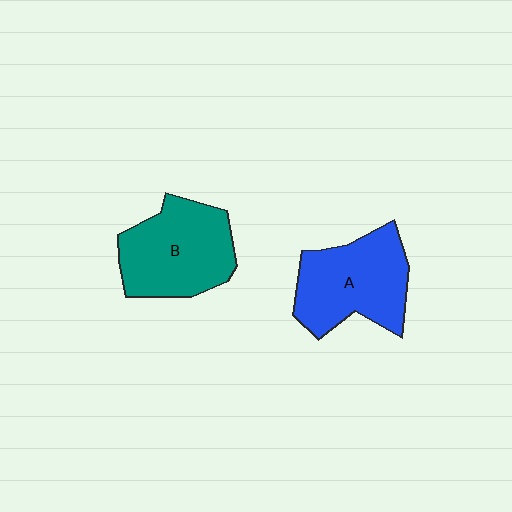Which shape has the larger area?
Shape B (teal).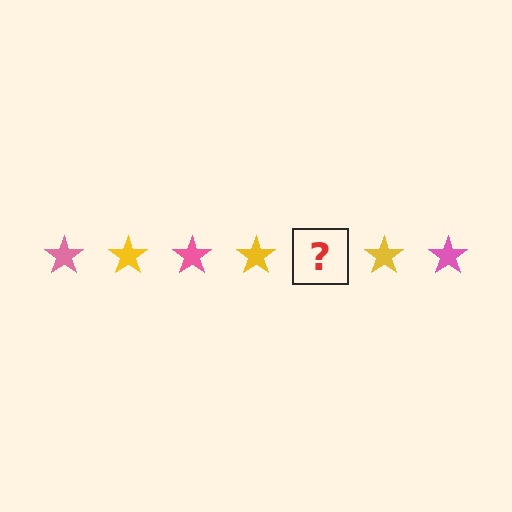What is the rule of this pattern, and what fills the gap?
The rule is that the pattern cycles through pink, yellow stars. The gap should be filled with a pink star.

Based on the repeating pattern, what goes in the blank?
The blank should be a pink star.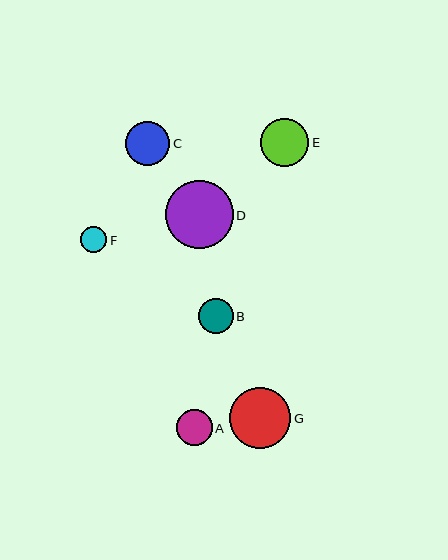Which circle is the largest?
Circle D is the largest with a size of approximately 68 pixels.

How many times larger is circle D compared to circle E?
Circle D is approximately 1.4 times the size of circle E.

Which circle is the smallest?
Circle F is the smallest with a size of approximately 27 pixels.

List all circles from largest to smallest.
From largest to smallest: D, G, E, C, A, B, F.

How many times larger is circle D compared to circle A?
Circle D is approximately 1.9 times the size of circle A.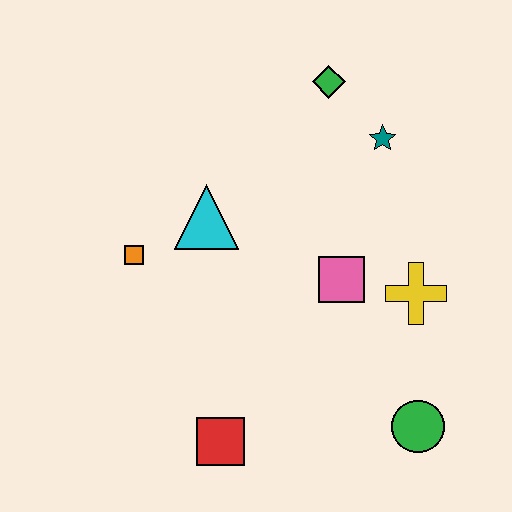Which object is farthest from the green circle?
The green diamond is farthest from the green circle.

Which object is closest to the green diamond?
The teal star is closest to the green diamond.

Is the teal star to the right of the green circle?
No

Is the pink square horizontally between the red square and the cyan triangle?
No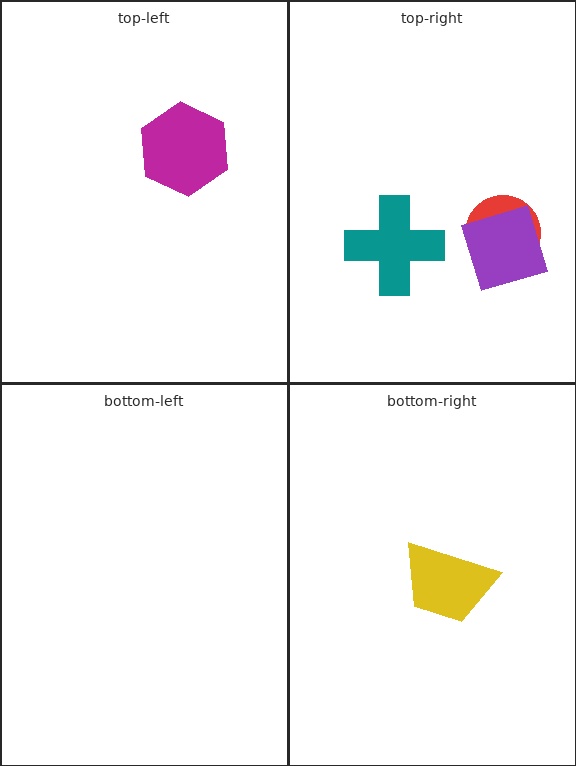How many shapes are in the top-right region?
3.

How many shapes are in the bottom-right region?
1.